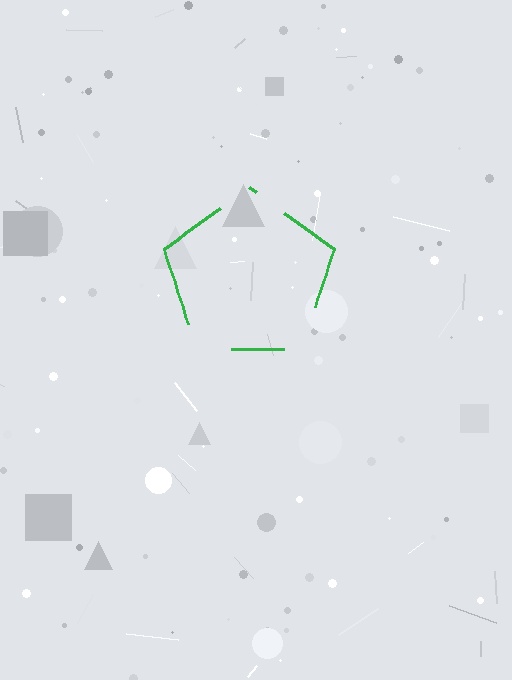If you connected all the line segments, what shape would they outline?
They would outline a pentagon.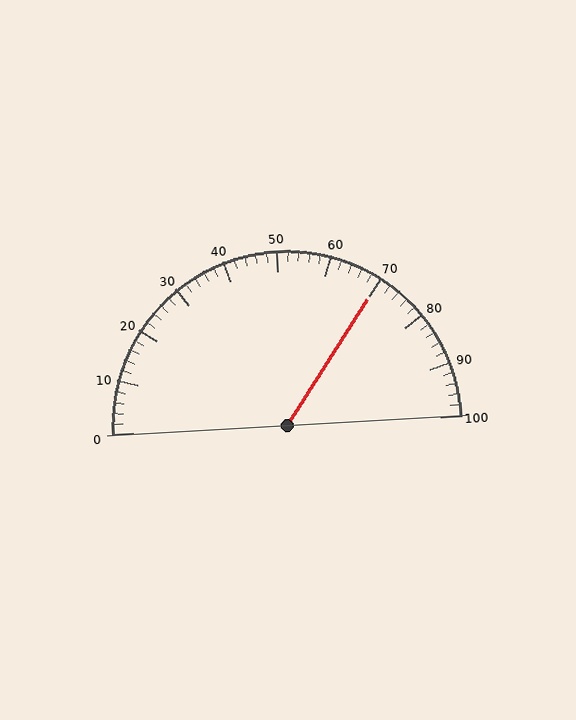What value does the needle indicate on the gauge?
The needle indicates approximately 70.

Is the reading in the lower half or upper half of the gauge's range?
The reading is in the upper half of the range (0 to 100).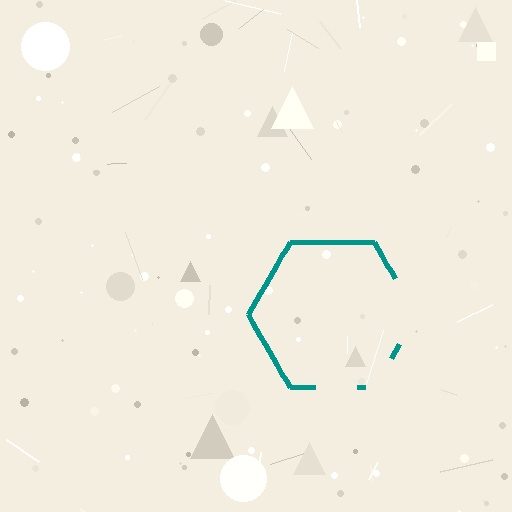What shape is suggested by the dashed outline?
The dashed outline suggests a hexagon.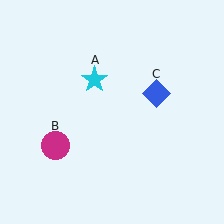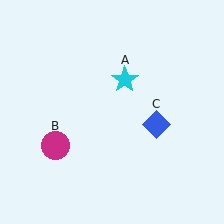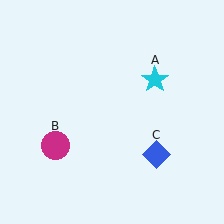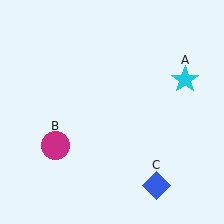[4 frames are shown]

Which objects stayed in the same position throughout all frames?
Magenta circle (object B) remained stationary.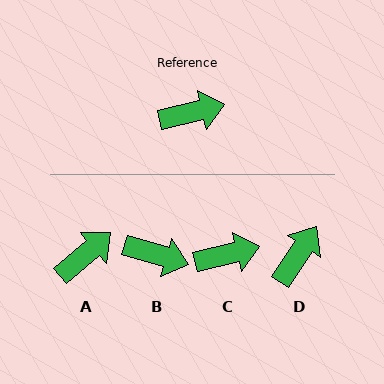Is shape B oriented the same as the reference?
No, it is off by about 30 degrees.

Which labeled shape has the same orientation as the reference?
C.